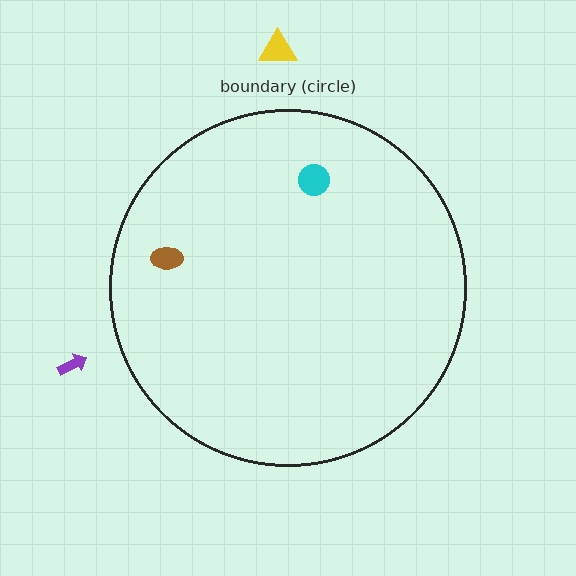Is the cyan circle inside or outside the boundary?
Inside.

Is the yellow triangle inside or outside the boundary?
Outside.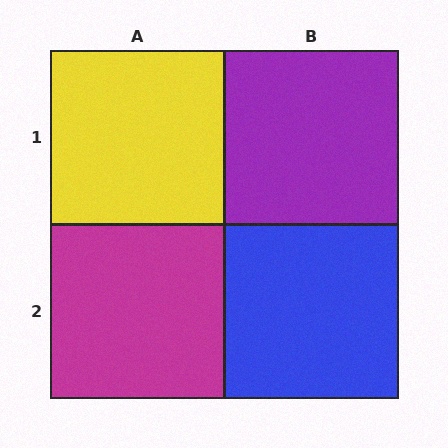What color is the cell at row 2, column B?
Blue.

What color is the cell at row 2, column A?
Magenta.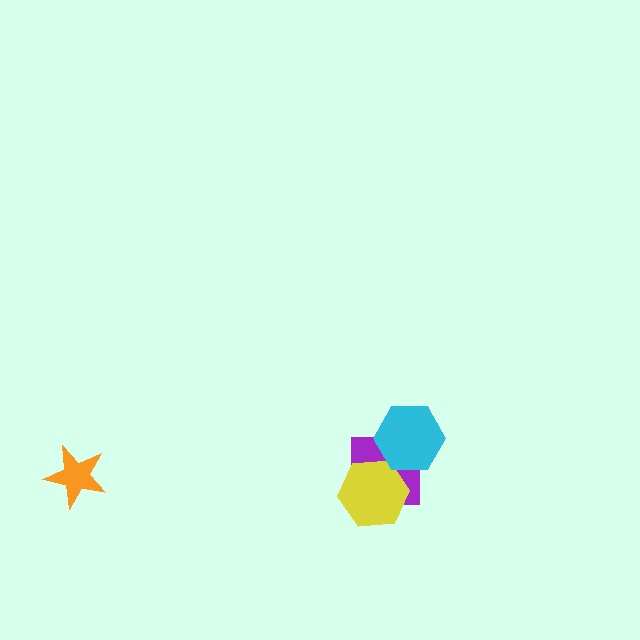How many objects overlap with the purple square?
2 objects overlap with the purple square.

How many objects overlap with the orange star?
0 objects overlap with the orange star.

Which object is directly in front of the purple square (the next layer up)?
The yellow hexagon is directly in front of the purple square.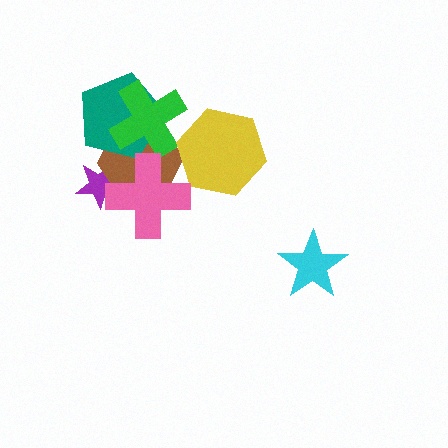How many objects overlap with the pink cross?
2 objects overlap with the pink cross.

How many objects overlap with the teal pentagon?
2 objects overlap with the teal pentagon.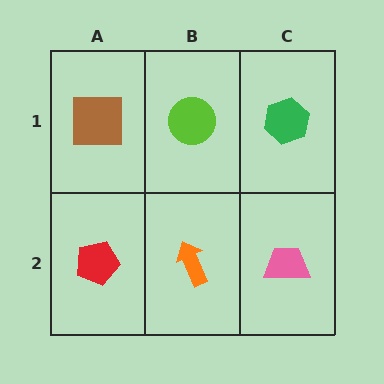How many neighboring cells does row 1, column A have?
2.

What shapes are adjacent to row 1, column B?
An orange arrow (row 2, column B), a brown square (row 1, column A), a green hexagon (row 1, column C).